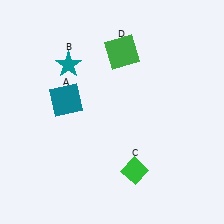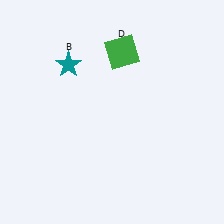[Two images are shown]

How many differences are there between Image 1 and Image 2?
There are 2 differences between the two images.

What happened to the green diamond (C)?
The green diamond (C) was removed in Image 2. It was in the bottom-right area of Image 1.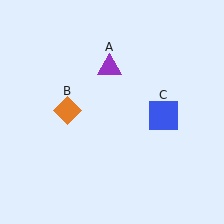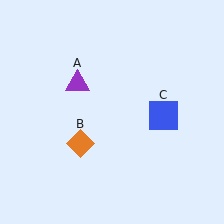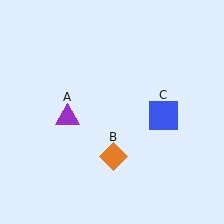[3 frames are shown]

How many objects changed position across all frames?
2 objects changed position: purple triangle (object A), orange diamond (object B).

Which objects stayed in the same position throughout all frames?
Blue square (object C) remained stationary.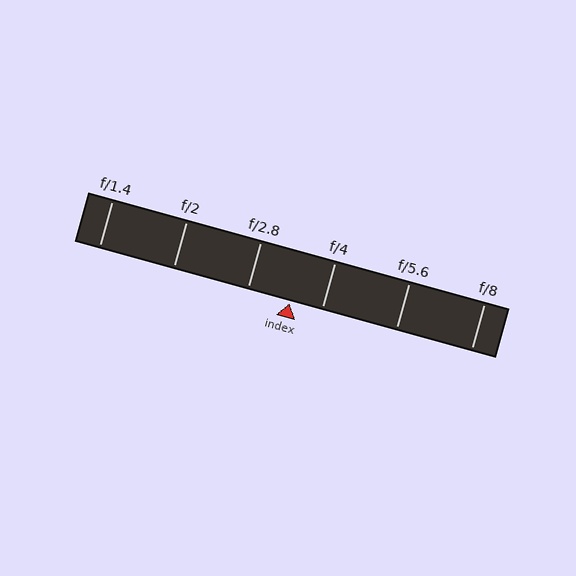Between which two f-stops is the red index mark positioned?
The index mark is between f/2.8 and f/4.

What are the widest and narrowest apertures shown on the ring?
The widest aperture shown is f/1.4 and the narrowest is f/8.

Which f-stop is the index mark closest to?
The index mark is closest to f/4.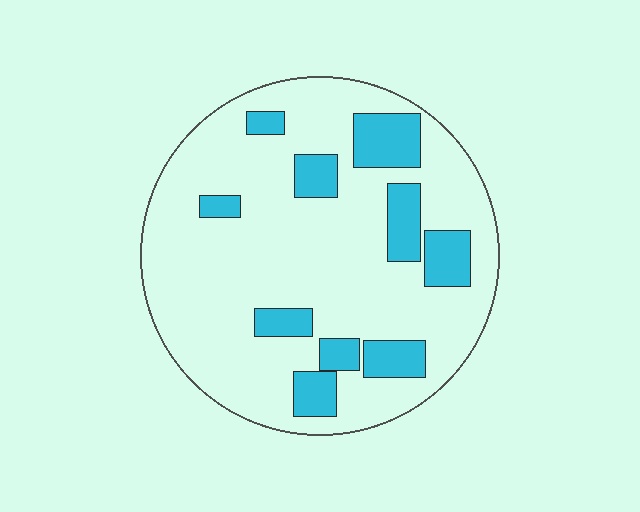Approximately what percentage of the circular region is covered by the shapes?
Approximately 20%.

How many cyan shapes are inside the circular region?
10.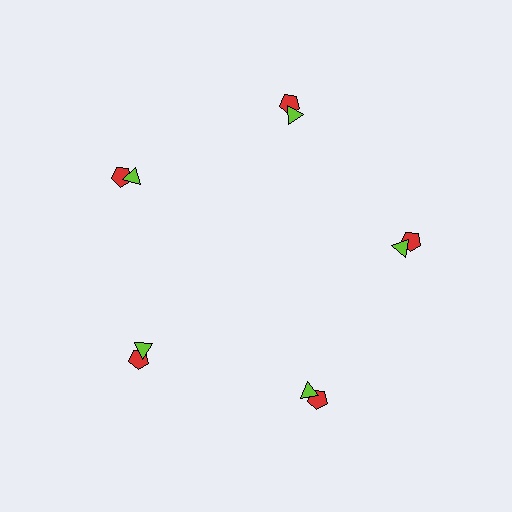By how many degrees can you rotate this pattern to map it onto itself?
The pattern maps onto itself every 72 degrees of rotation.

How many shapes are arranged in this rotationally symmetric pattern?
There are 10 shapes, arranged in 5 groups of 2.